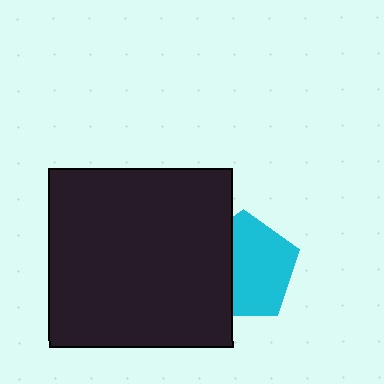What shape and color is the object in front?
The object in front is a black rectangle.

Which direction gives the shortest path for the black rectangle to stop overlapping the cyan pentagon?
Moving left gives the shortest separation.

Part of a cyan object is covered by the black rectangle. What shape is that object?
It is a pentagon.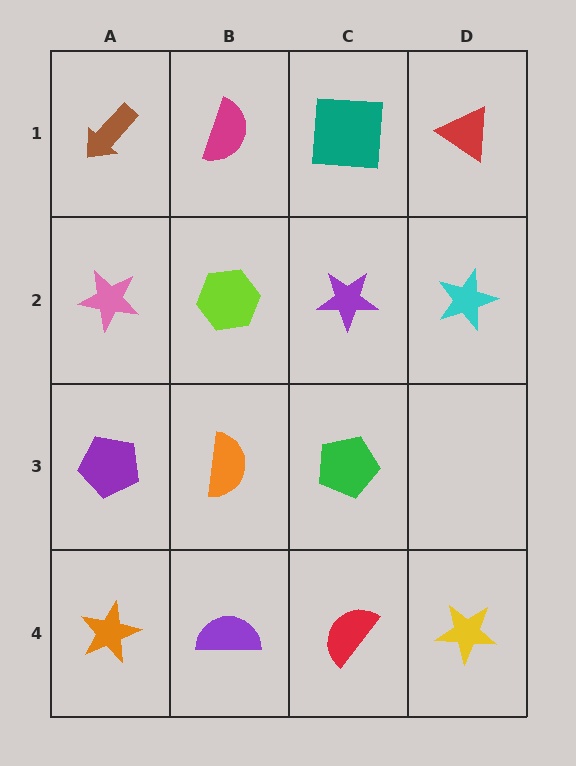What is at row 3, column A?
A purple pentagon.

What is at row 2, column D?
A cyan star.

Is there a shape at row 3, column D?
No, that cell is empty.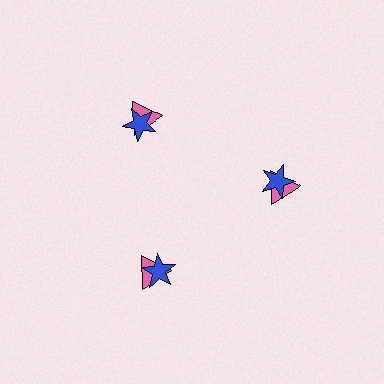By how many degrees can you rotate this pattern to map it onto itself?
The pattern maps onto itself every 120 degrees of rotation.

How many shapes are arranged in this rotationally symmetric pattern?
There are 6 shapes, arranged in 3 groups of 2.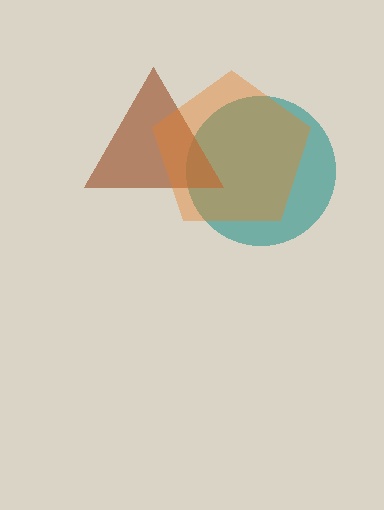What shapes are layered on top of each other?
The layered shapes are: a teal circle, a brown triangle, an orange pentagon.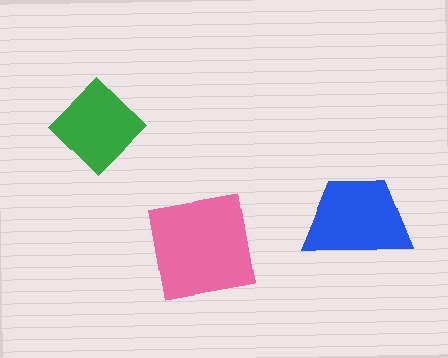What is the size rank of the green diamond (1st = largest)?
3rd.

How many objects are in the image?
There are 3 objects in the image.